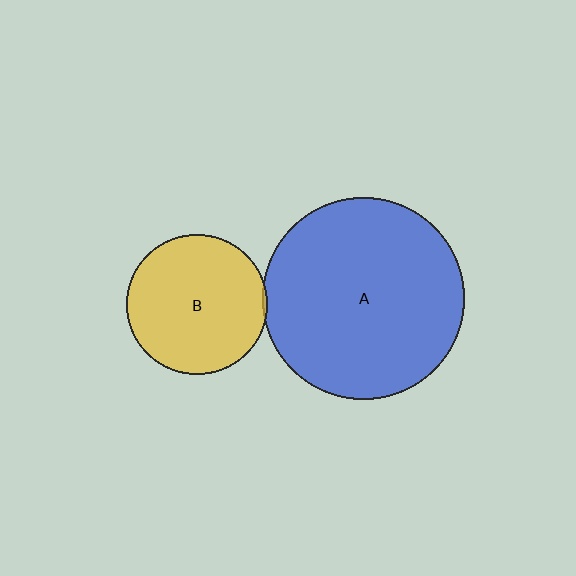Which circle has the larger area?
Circle A (blue).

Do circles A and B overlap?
Yes.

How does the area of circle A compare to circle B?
Approximately 2.0 times.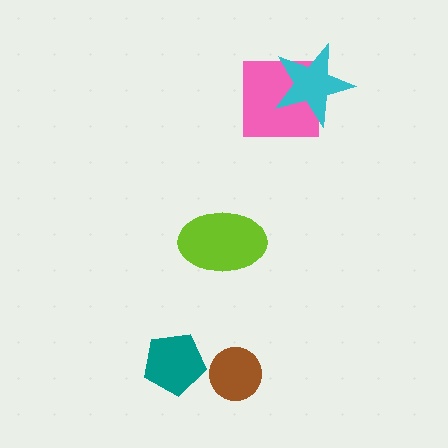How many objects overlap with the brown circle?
0 objects overlap with the brown circle.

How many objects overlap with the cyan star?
1 object overlaps with the cyan star.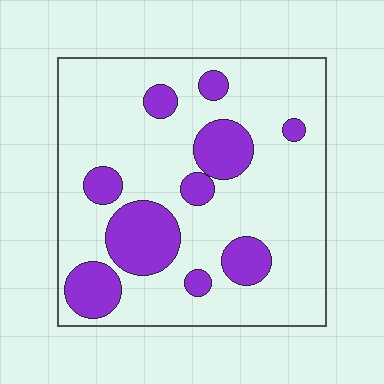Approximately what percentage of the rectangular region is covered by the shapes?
Approximately 25%.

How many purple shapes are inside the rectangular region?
10.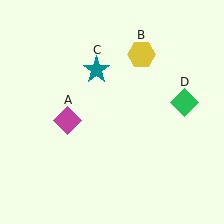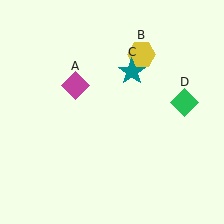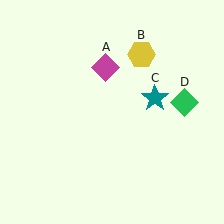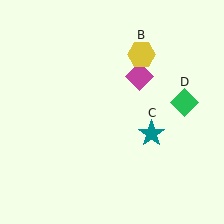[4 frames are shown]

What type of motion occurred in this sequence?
The magenta diamond (object A), teal star (object C) rotated clockwise around the center of the scene.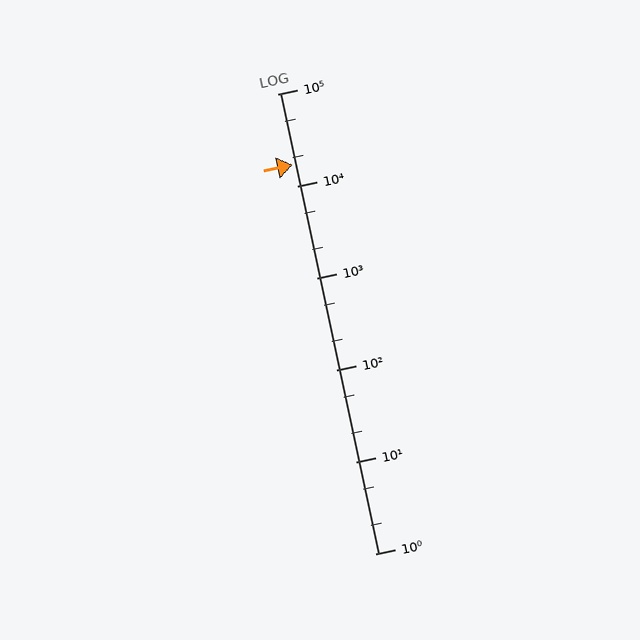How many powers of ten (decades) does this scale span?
The scale spans 5 decades, from 1 to 100000.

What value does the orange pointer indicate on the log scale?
The pointer indicates approximately 17000.